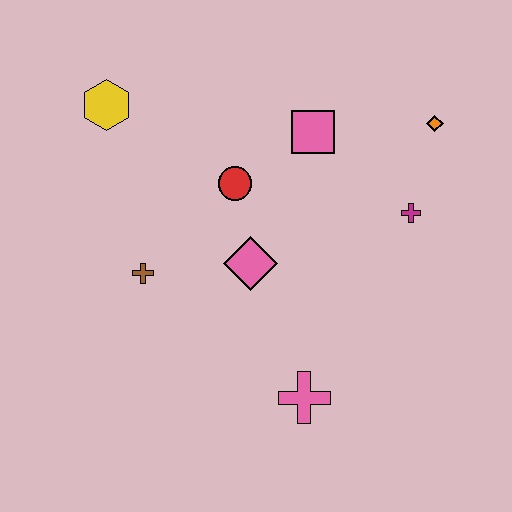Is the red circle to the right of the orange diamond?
No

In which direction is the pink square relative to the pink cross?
The pink square is above the pink cross.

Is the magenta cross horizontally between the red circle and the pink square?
No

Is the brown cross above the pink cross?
Yes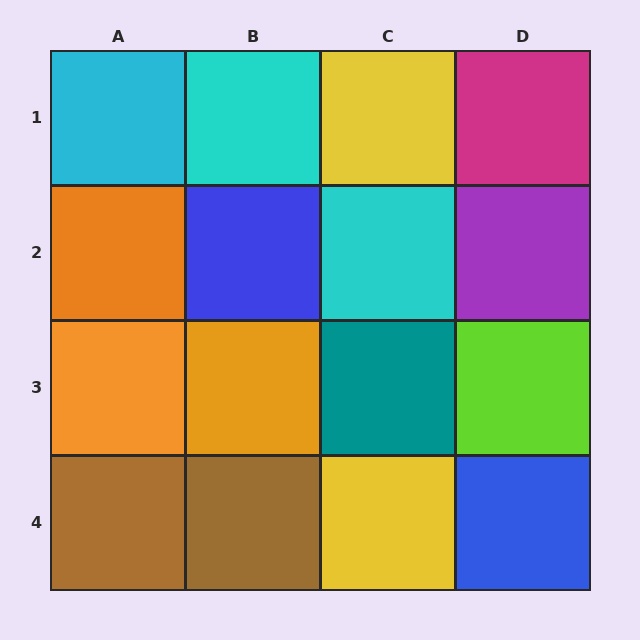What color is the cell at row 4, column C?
Yellow.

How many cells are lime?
1 cell is lime.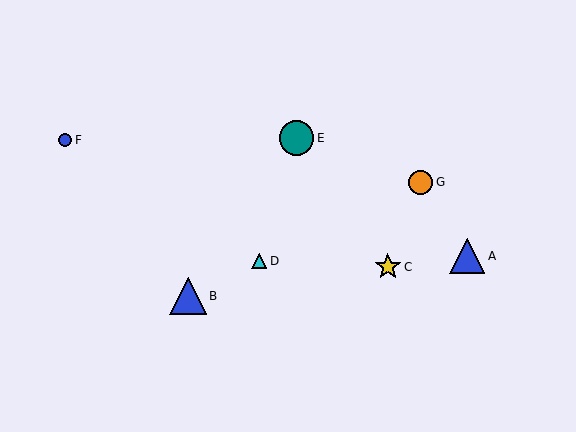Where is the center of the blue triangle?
The center of the blue triangle is at (467, 256).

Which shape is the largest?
The blue triangle (labeled B) is the largest.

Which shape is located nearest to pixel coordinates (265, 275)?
The cyan triangle (labeled D) at (259, 261) is nearest to that location.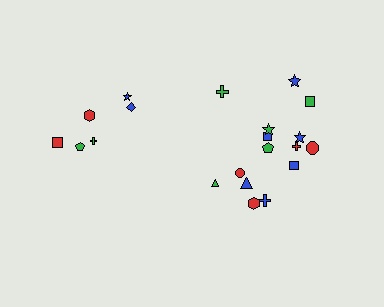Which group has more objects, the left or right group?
The right group.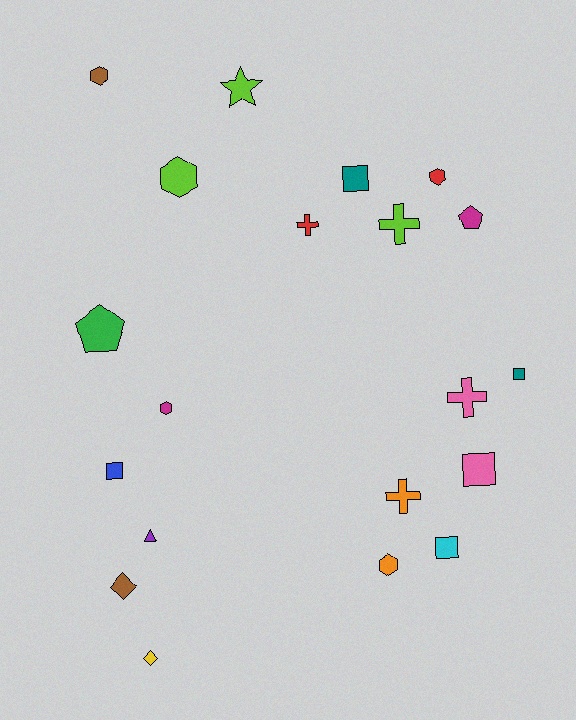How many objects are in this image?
There are 20 objects.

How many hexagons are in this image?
There are 5 hexagons.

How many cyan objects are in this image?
There is 1 cyan object.